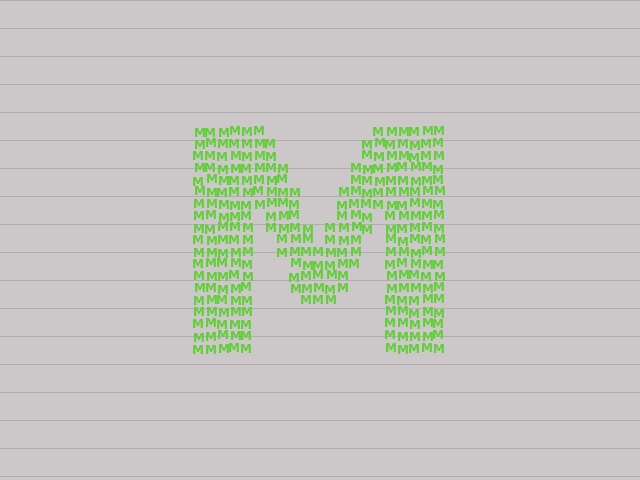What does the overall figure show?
The overall figure shows the letter M.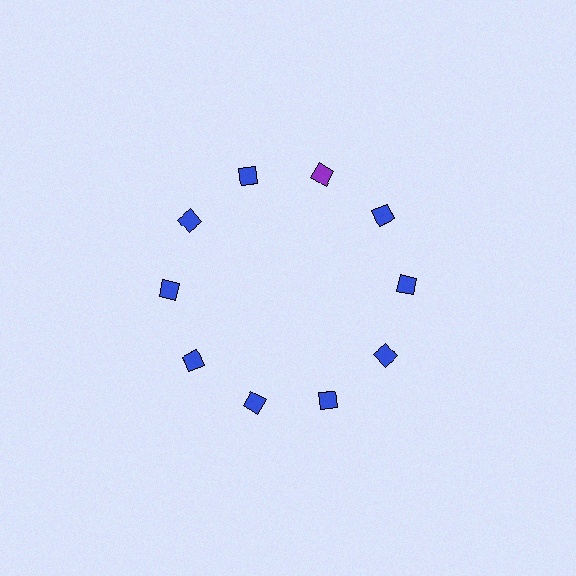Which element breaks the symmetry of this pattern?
The purple diamond at roughly the 1 o'clock position breaks the symmetry. All other shapes are blue diamonds.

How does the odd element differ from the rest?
It has a different color: purple instead of blue.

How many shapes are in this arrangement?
There are 10 shapes arranged in a ring pattern.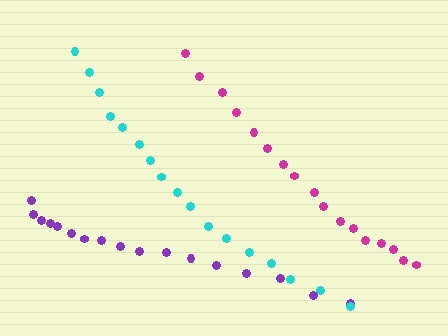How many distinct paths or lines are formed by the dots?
There are 3 distinct paths.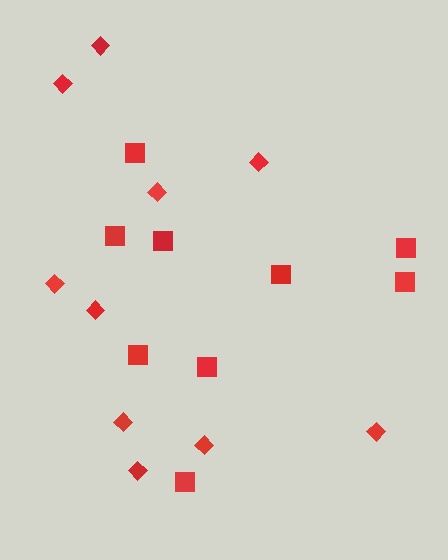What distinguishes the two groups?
There are 2 groups: one group of squares (9) and one group of diamonds (10).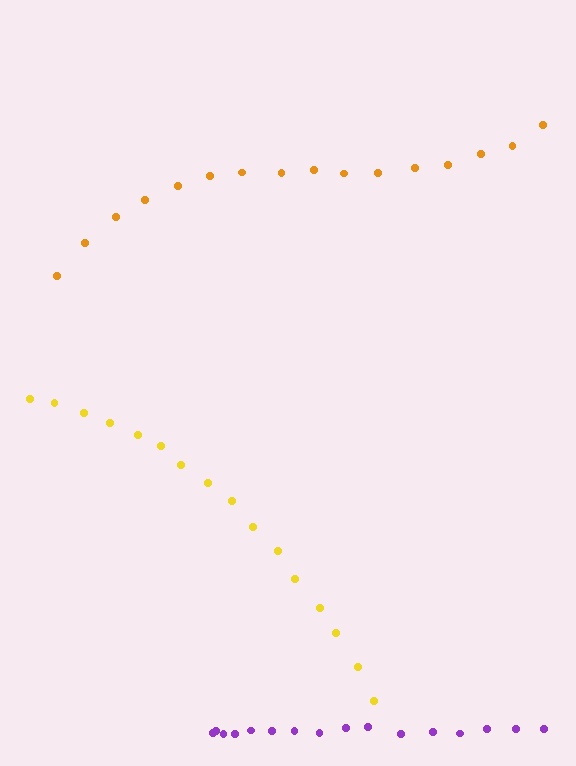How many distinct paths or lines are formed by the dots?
There are 3 distinct paths.